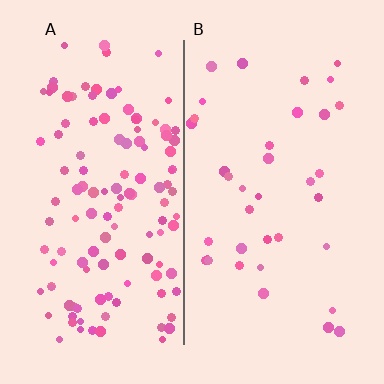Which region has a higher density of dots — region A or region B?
A (the left).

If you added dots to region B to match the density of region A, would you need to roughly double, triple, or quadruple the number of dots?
Approximately triple.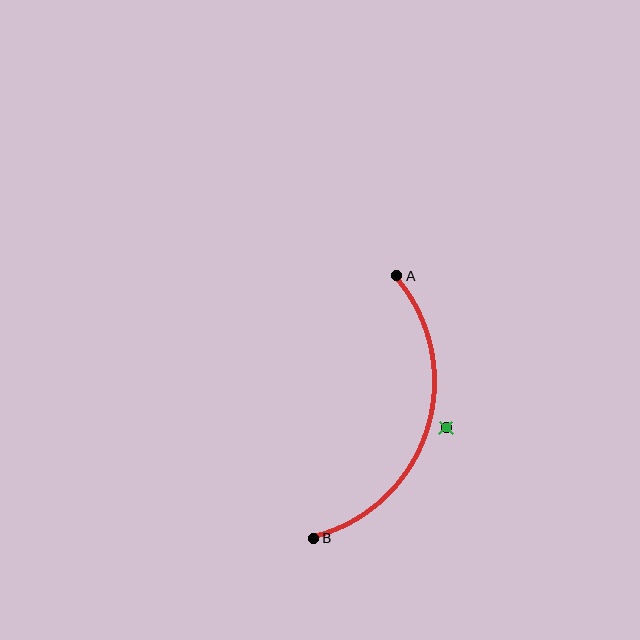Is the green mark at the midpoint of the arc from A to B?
No — the green mark does not lie on the arc at all. It sits slightly outside the curve.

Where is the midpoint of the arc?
The arc midpoint is the point on the curve farthest from the straight line joining A and B. It sits to the right of that line.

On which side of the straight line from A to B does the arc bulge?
The arc bulges to the right of the straight line connecting A and B.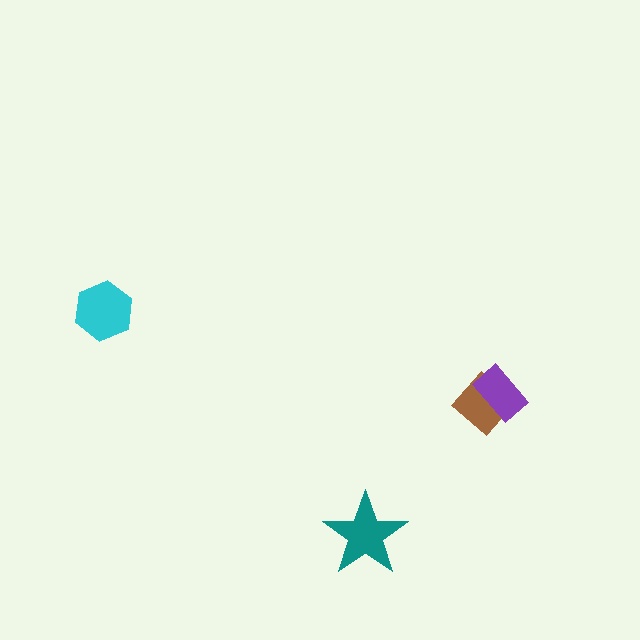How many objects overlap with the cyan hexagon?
0 objects overlap with the cyan hexagon.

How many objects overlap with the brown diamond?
1 object overlaps with the brown diamond.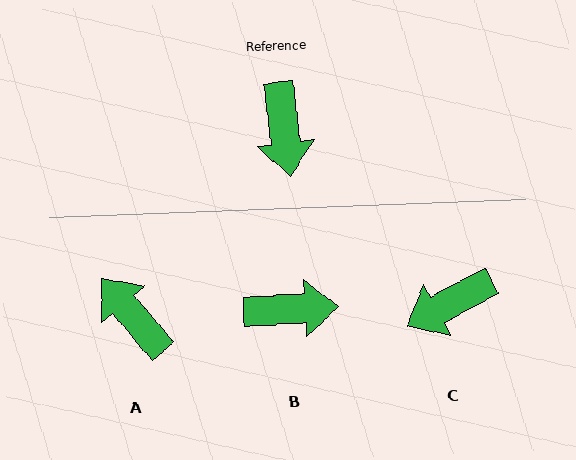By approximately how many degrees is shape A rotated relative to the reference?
Approximately 147 degrees clockwise.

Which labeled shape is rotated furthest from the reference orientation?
A, about 147 degrees away.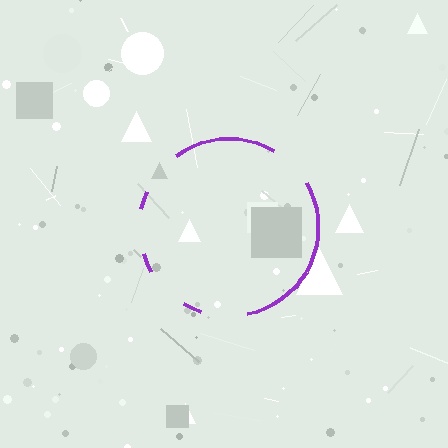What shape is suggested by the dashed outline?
The dashed outline suggests a circle.